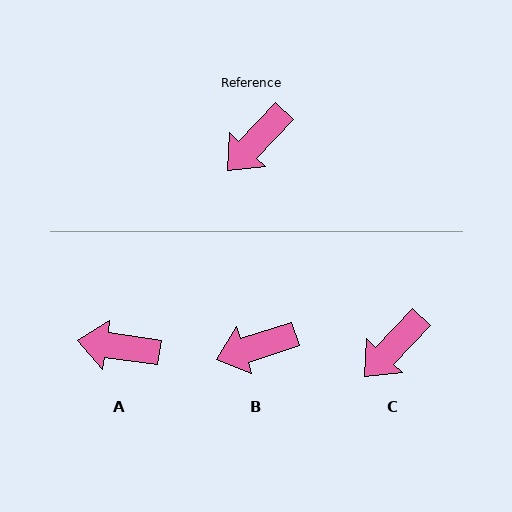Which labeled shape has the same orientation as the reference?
C.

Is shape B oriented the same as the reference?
No, it is off by about 29 degrees.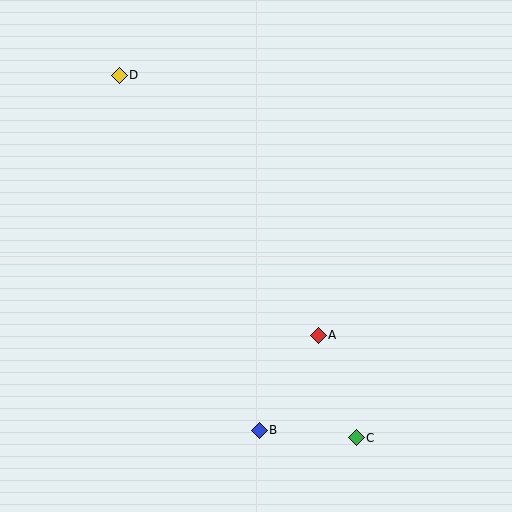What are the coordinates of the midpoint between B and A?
The midpoint between B and A is at (289, 383).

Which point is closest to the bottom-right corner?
Point C is closest to the bottom-right corner.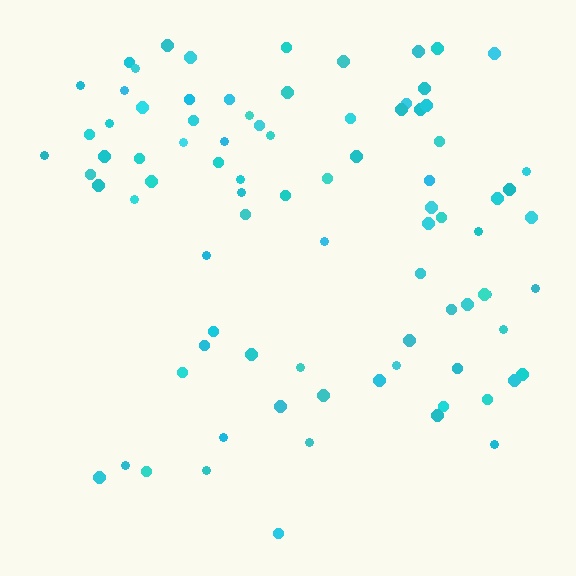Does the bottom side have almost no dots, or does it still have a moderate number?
Still a moderate number, just noticeably fewer than the top.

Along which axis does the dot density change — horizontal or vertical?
Vertical.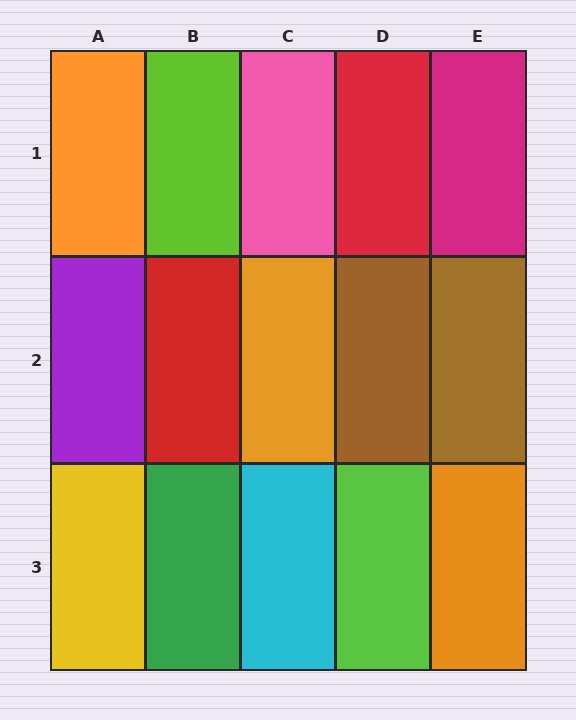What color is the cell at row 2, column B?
Red.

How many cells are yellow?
1 cell is yellow.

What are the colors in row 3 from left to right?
Yellow, green, cyan, lime, orange.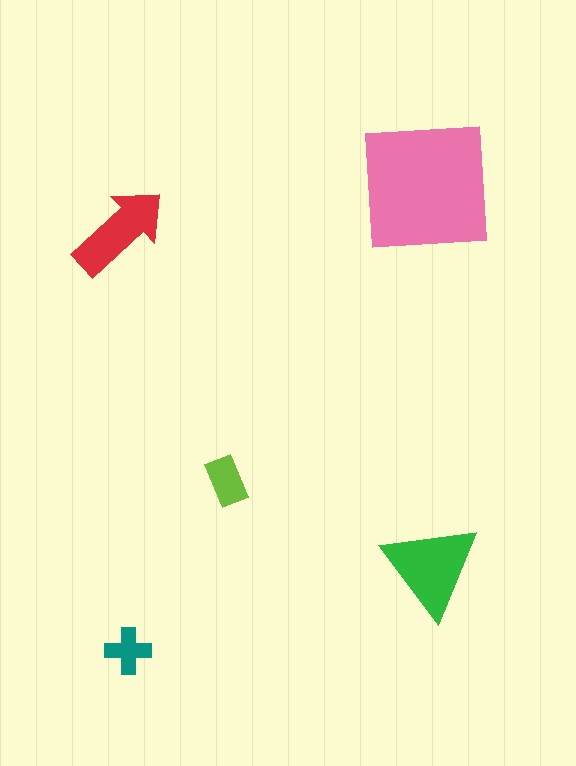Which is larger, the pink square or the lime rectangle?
The pink square.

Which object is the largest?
The pink square.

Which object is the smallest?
The teal cross.